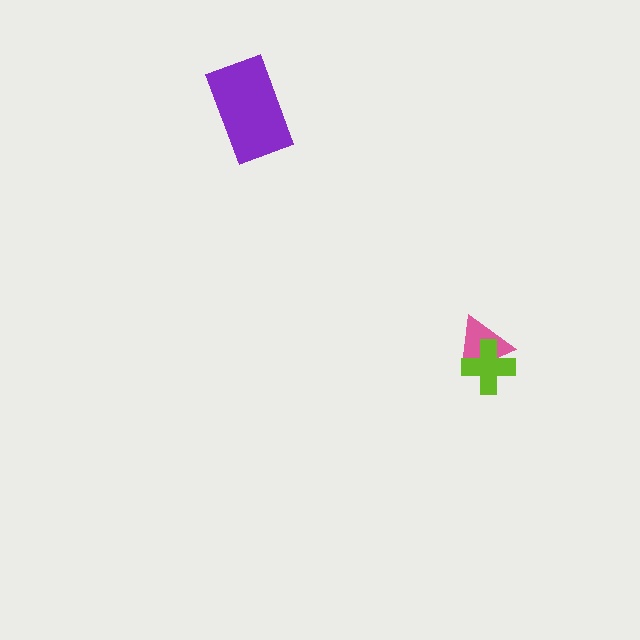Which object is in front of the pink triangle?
The lime cross is in front of the pink triangle.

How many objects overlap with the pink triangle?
1 object overlaps with the pink triangle.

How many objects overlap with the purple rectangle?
0 objects overlap with the purple rectangle.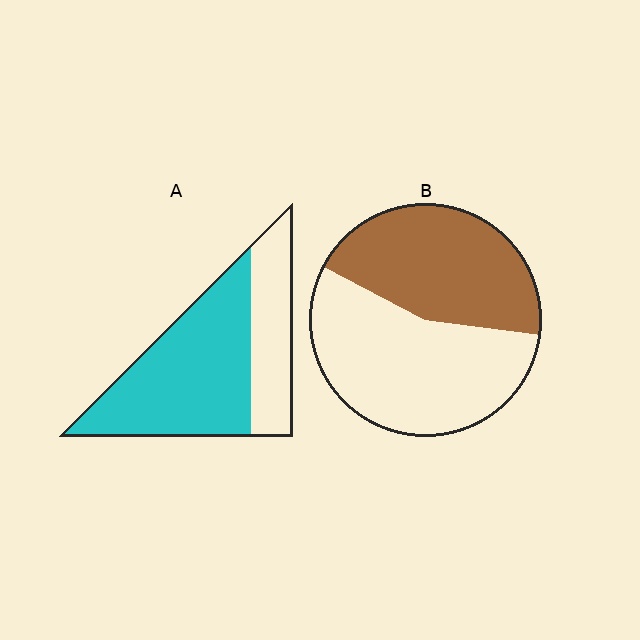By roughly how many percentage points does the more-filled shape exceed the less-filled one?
By roughly 25 percentage points (A over B).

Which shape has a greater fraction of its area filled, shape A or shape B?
Shape A.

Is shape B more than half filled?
No.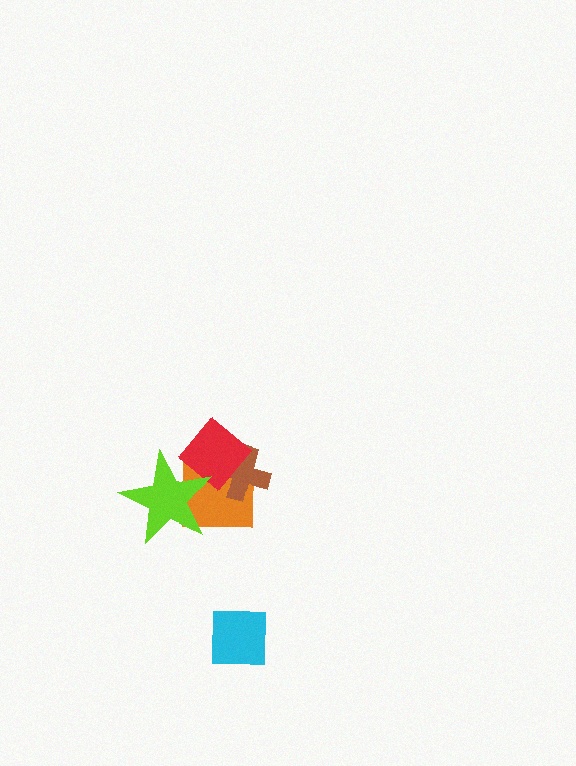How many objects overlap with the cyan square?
0 objects overlap with the cyan square.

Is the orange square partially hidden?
Yes, it is partially covered by another shape.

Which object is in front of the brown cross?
The red diamond is in front of the brown cross.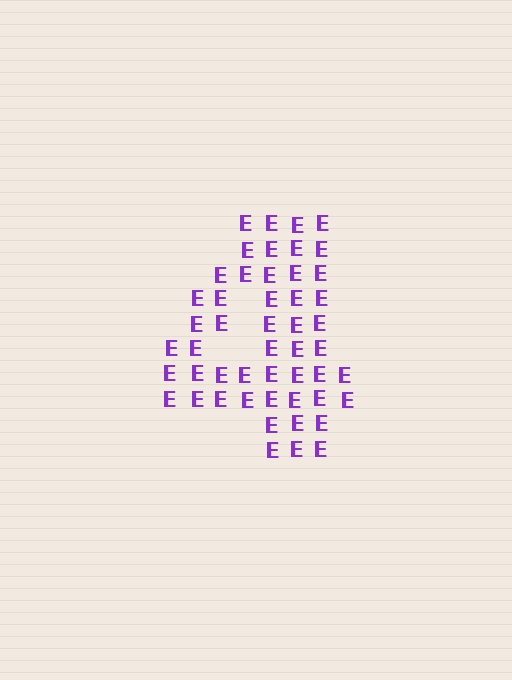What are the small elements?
The small elements are letter E's.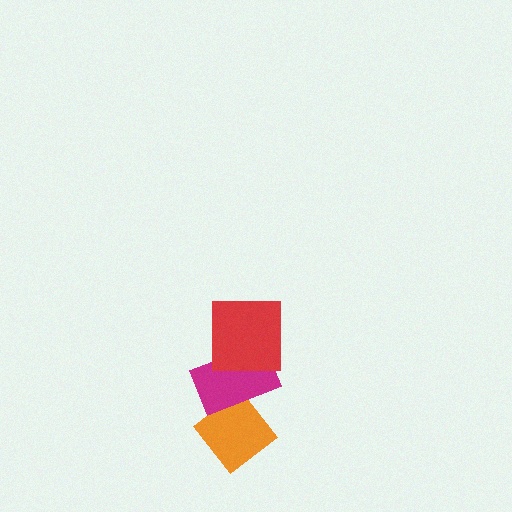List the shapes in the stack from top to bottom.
From top to bottom: the red square, the magenta rectangle, the orange diamond.